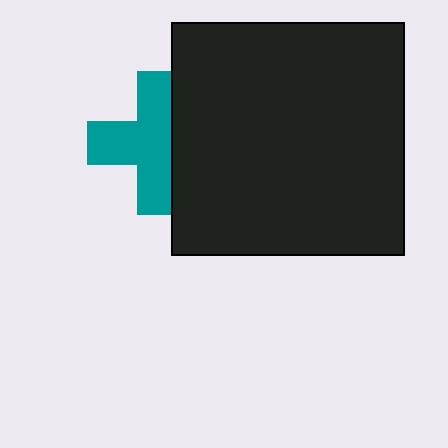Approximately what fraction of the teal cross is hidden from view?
Roughly 34% of the teal cross is hidden behind the black square.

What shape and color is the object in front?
The object in front is a black square.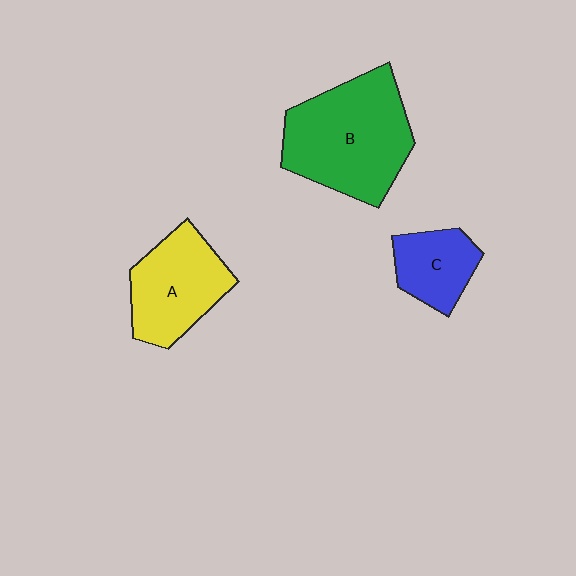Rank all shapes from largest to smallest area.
From largest to smallest: B (green), A (yellow), C (blue).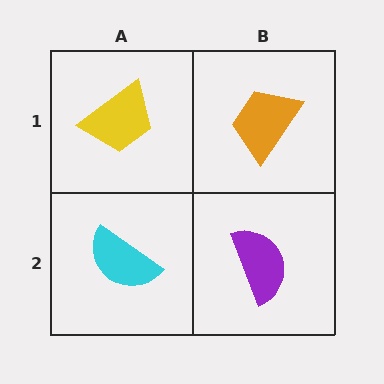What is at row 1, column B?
An orange trapezoid.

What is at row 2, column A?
A cyan semicircle.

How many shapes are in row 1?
2 shapes.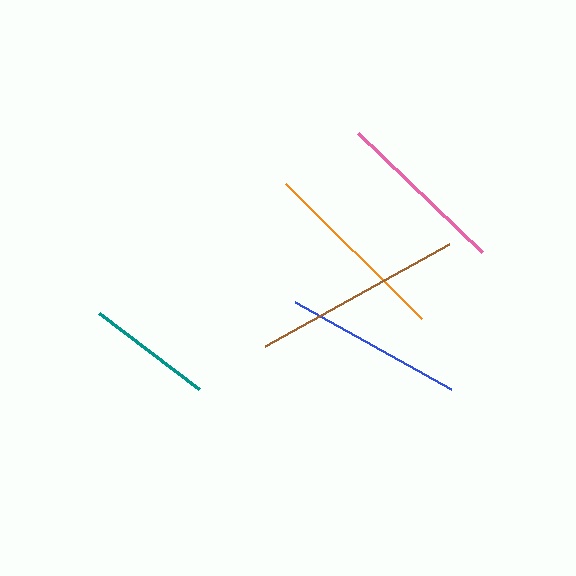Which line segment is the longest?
The brown line is the longest at approximately 210 pixels.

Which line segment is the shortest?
The teal line is the shortest at approximately 126 pixels.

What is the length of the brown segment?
The brown segment is approximately 210 pixels long.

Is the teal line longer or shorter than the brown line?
The brown line is longer than the teal line.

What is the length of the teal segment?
The teal segment is approximately 126 pixels long.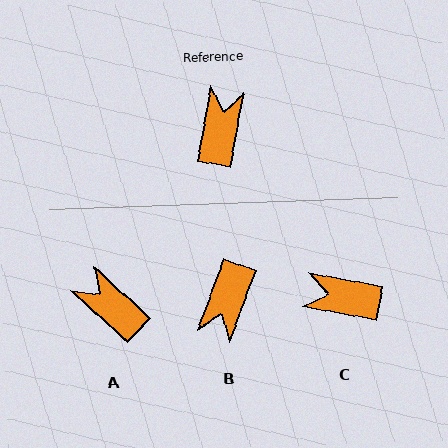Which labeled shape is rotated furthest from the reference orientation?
B, about 170 degrees away.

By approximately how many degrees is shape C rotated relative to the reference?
Approximately 90 degrees counter-clockwise.